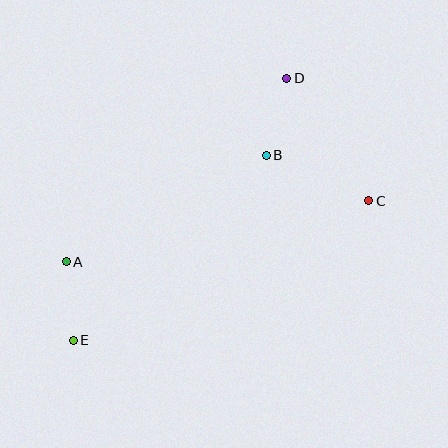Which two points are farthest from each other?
Points D and E are farthest from each other.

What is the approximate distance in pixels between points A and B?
The distance between A and B is approximately 226 pixels.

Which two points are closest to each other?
Points A and E are closest to each other.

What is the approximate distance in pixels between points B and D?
The distance between B and D is approximately 80 pixels.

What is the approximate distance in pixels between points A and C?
The distance between A and C is approximately 309 pixels.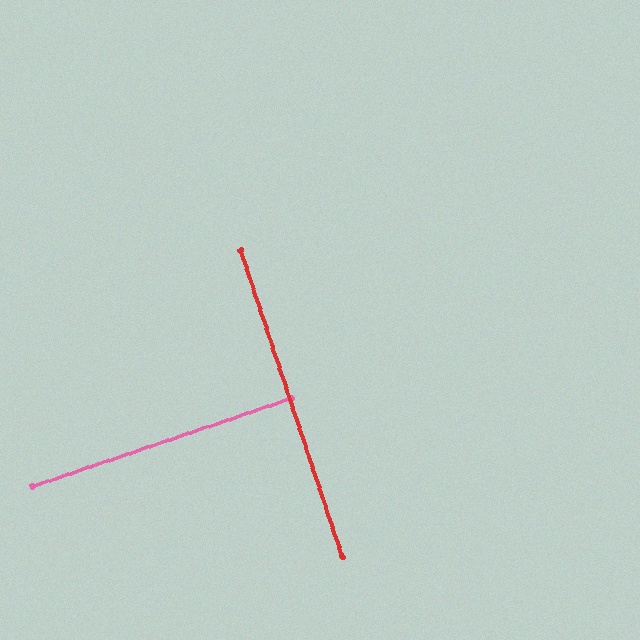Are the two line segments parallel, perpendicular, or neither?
Perpendicular — they meet at approximately 90°.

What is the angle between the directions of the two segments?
Approximately 90 degrees.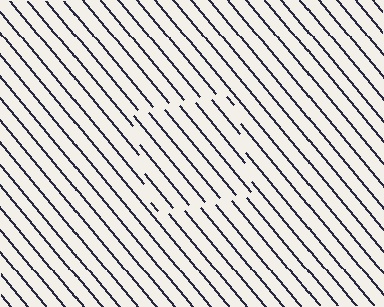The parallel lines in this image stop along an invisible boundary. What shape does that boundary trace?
An illusory square. The interior of the shape contains the same grating, shifted by half a period — the contour is defined by the phase discontinuity where line-ends from the inner and outer gratings abut.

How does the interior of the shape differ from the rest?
The interior of the shape contains the same grating, shifted by half a period — the contour is defined by the phase discontinuity where line-ends from the inner and outer gratings abut.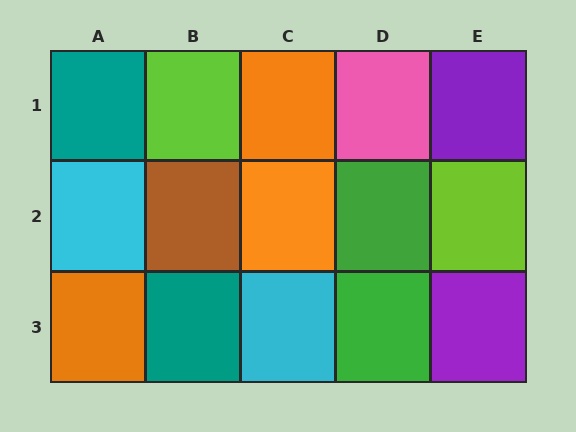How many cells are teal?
2 cells are teal.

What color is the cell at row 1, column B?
Lime.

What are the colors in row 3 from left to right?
Orange, teal, cyan, green, purple.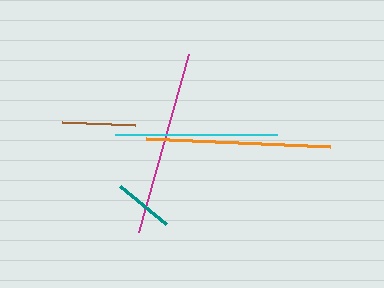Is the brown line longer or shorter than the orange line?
The orange line is longer than the brown line.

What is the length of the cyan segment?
The cyan segment is approximately 162 pixels long.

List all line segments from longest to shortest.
From longest to shortest: magenta, orange, cyan, brown, teal.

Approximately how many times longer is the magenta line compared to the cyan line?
The magenta line is approximately 1.1 times the length of the cyan line.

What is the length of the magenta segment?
The magenta segment is approximately 185 pixels long.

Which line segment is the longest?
The magenta line is the longest at approximately 185 pixels.